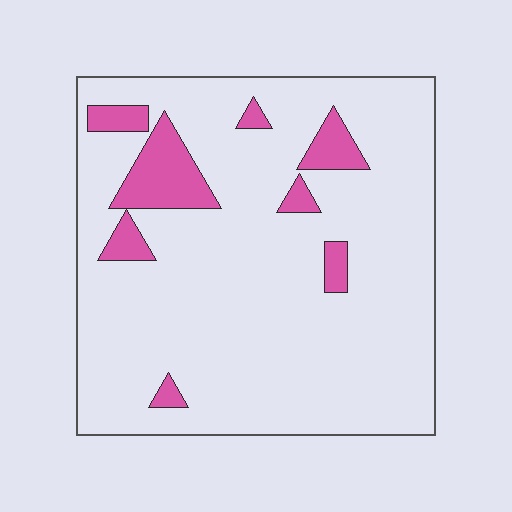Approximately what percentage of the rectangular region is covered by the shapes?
Approximately 10%.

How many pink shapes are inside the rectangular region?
8.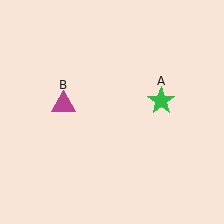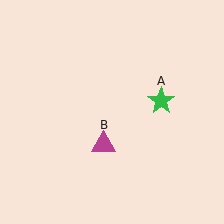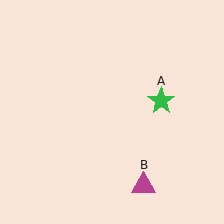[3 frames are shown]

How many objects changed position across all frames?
1 object changed position: magenta triangle (object B).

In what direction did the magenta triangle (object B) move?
The magenta triangle (object B) moved down and to the right.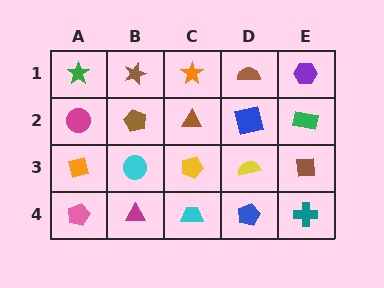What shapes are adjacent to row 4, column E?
A brown square (row 3, column E), a blue pentagon (row 4, column D).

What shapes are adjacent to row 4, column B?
A cyan circle (row 3, column B), a pink pentagon (row 4, column A), a cyan trapezoid (row 4, column C).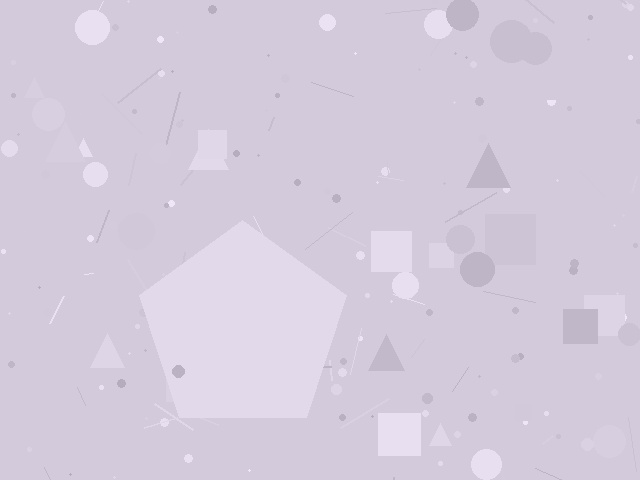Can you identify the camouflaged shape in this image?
The camouflaged shape is a pentagon.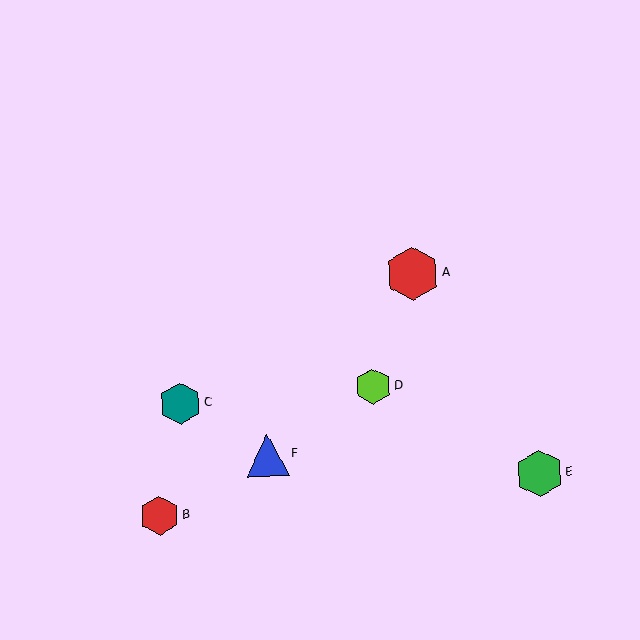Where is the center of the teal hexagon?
The center of the teal hexagon is at (180, 403).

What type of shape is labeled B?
Shape B is a red hexagon.